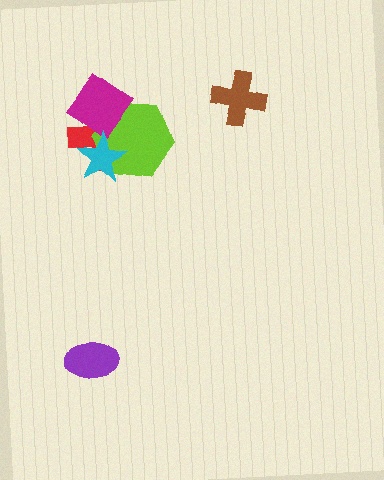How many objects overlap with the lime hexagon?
3 objects overlap with the lime hexagon.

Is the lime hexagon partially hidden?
Yes, it is partially covered by another shape.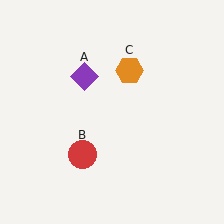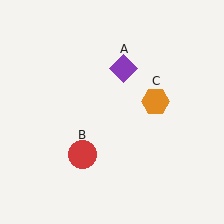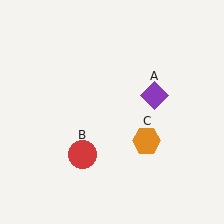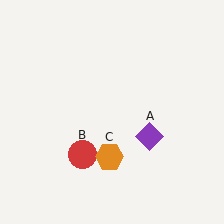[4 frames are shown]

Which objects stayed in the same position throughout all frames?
Red circle (object B) remained stationary.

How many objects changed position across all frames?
2 objects changed position: purple diamond (object A), orange hexagon (object C).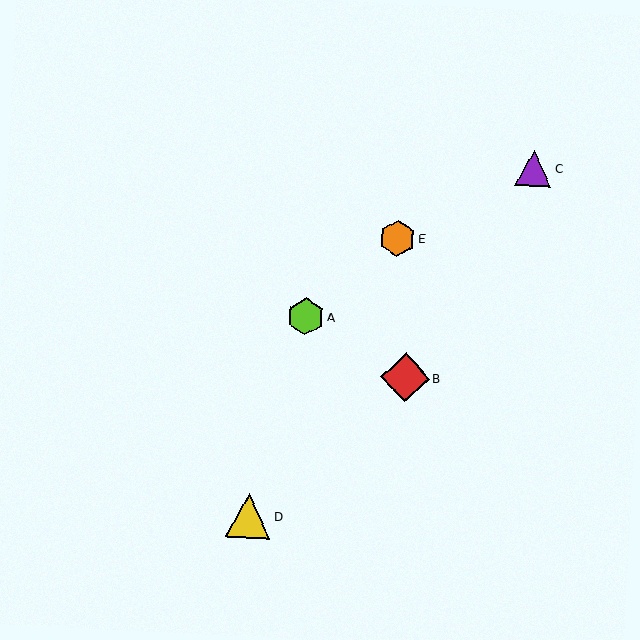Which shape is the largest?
The red diamond (labeled B) is the largest.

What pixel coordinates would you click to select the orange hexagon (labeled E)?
Click at (398, 238) to select the orange hexagon E.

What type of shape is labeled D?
Shape D is a yellow triangle.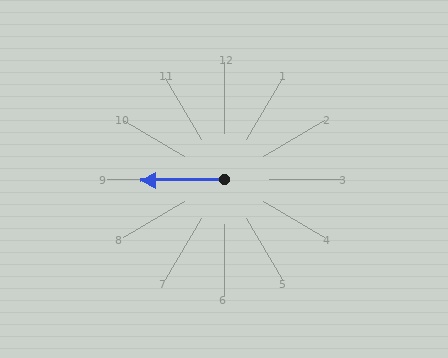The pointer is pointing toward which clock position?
Roughly 9 o'clock.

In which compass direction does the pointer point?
West.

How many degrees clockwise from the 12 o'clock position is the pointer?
Approximately 269 degrees.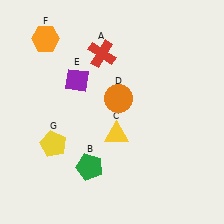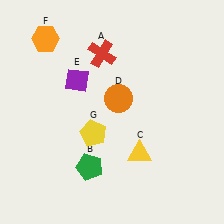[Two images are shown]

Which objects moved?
The objects that moved are: the yellow triangle (C), the yellow pentagon (G).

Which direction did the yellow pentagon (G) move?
The yellow pentagon (G) moved right.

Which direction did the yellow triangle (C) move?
The yellow triangle (C) moved right.